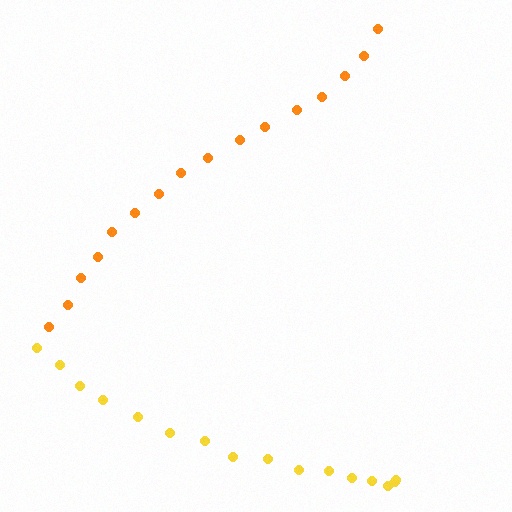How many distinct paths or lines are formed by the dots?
There are 2 distinct paths.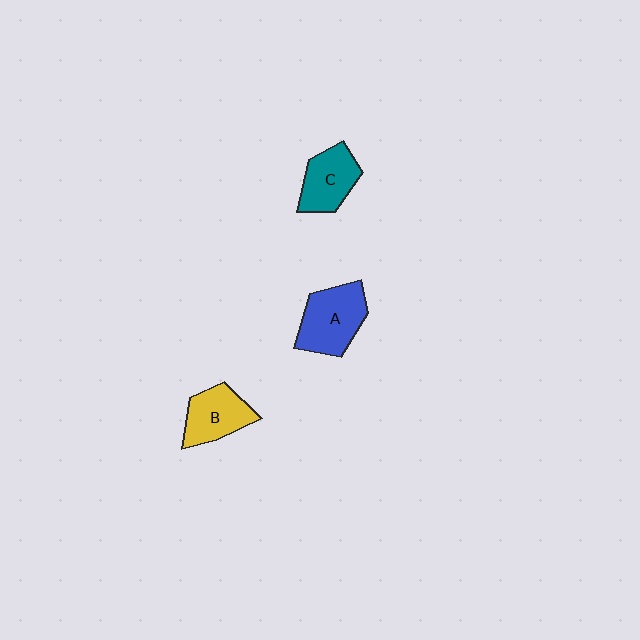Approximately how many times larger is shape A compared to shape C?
Approximately 1.3 times.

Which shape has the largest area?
Shape A (blue).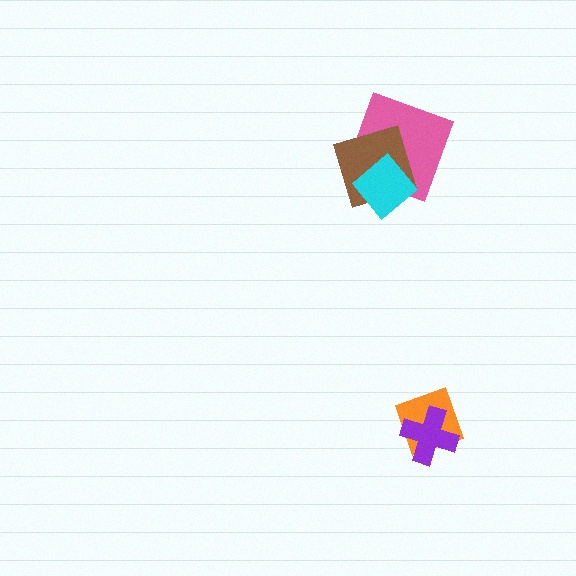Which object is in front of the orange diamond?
The purple cross is in front of the orange diamond.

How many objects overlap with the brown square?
2 objects overlap with the brown square.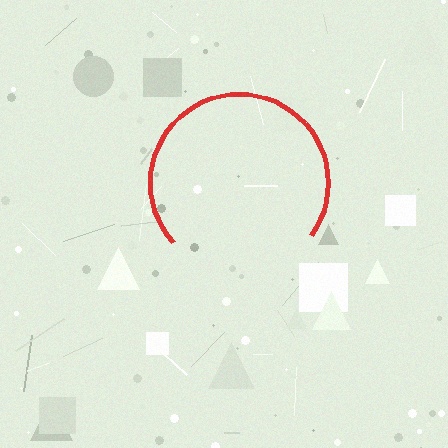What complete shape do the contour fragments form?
The contour fragments form a circle.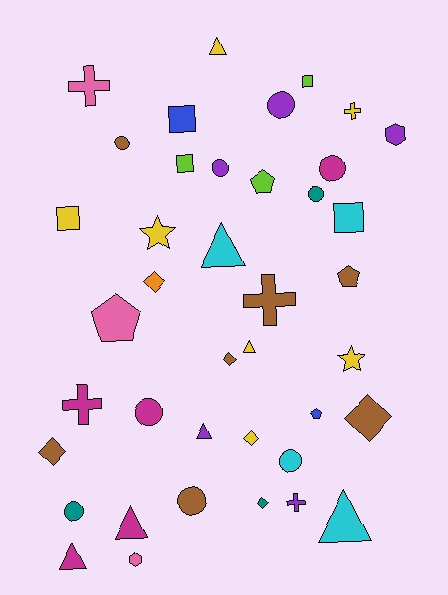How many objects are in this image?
There are 40 objects.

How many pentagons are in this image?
There are 4 pentagons.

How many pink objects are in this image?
There are 3 pink objects.